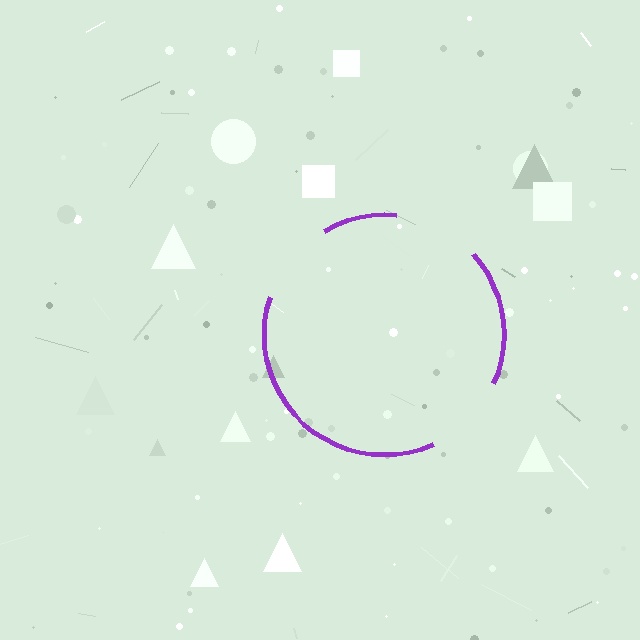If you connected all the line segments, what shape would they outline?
They would outline a circle.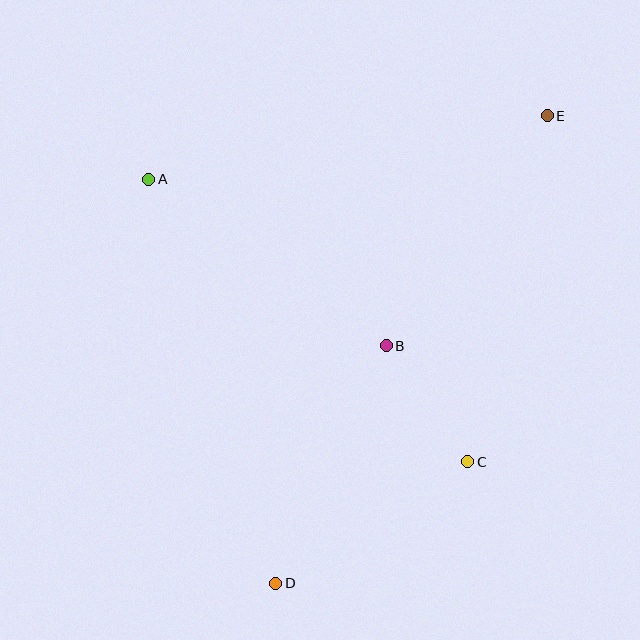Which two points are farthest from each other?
Points D and E are farthest from each other.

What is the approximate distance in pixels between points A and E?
The distance between A and E is approximately 404 pixels.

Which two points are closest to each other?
Points B and C are closest to each other.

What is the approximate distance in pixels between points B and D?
The distance between B and D is approximately 262 pixels.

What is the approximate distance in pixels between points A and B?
The distance between A and B is approximately 290 pixels.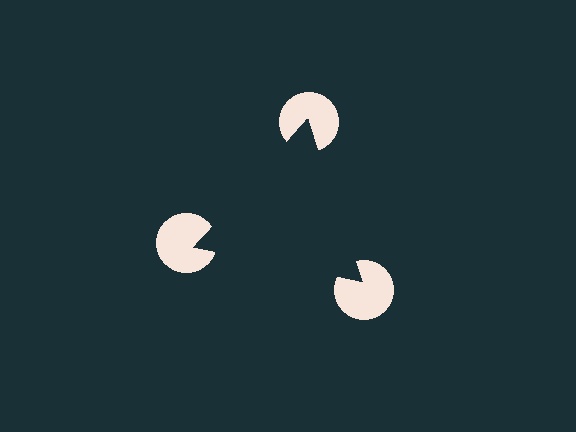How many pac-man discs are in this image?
There are 3 — one at each vertex of the illusory triangle.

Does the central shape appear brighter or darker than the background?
It typically appears slightly darker than the background, even though no actual brightness change is drawn.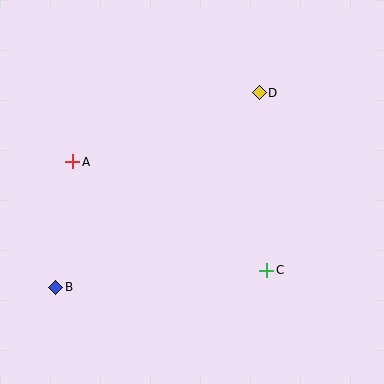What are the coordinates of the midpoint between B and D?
The midpoint between B and D is at (157, 190).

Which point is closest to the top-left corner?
Point A is closest to the top-left corner.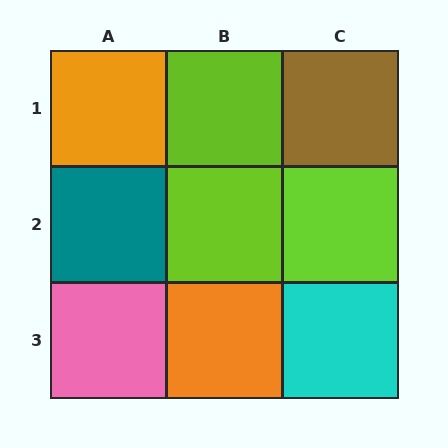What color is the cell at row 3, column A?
Pink.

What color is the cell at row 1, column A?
Orange.